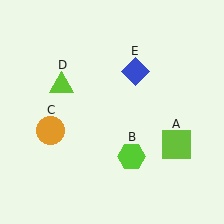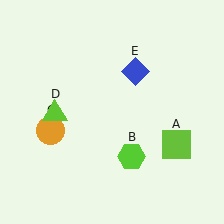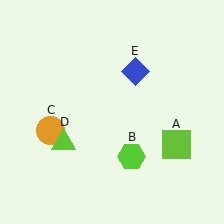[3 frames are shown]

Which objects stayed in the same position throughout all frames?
Lime square (object A) and lime hexagon (object B) and orange circle (object C) and blue diamond (object E) remained stationary.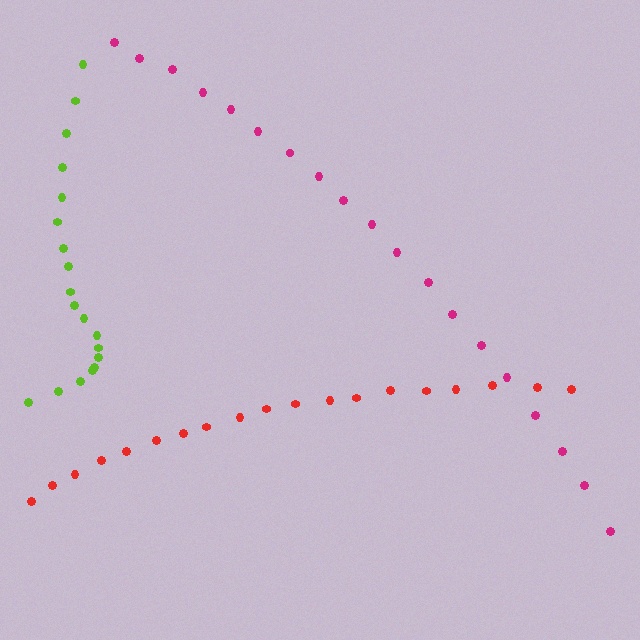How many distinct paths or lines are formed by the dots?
There are 3 distinct paths.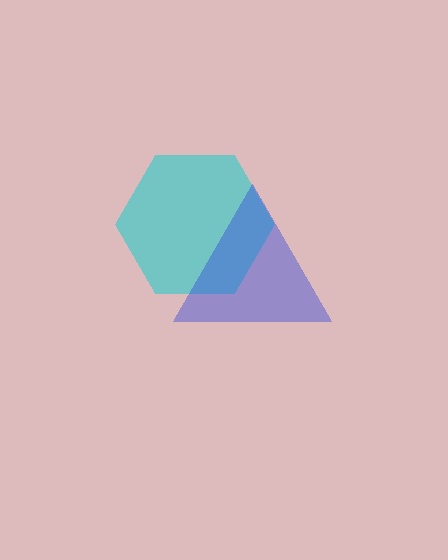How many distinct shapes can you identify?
There are 2 distinct shapes: a cyan hexagon, a blue triangle.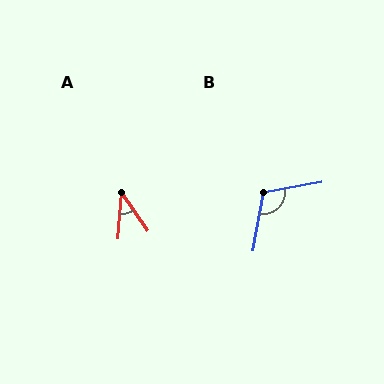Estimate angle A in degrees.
Approximately 40 degrees.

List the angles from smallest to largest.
A (40°), B (110°).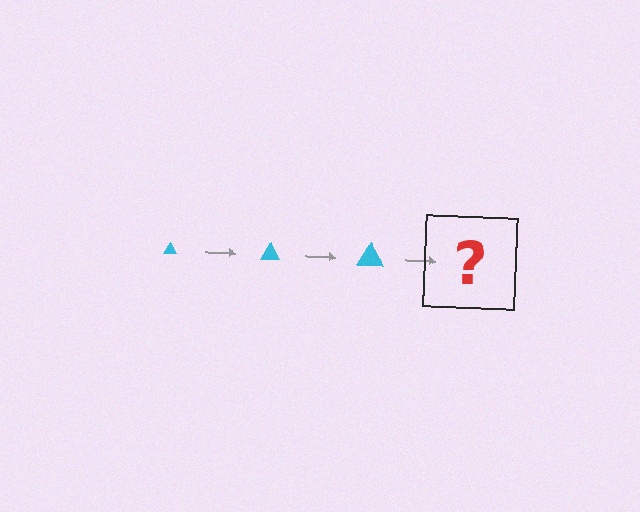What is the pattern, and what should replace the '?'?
The pattern is that the triangle gets progressively larger each step. The '?' should be a cyan triangle, larger than the previous one.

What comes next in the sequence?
The next element should be a cyan triangle, larger than the previous one.